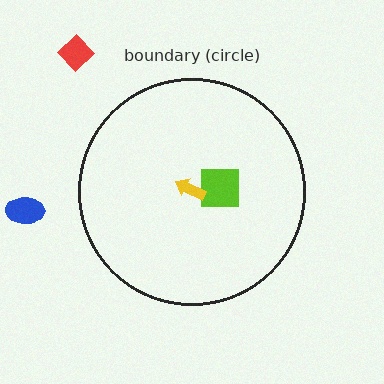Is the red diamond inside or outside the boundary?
Outside.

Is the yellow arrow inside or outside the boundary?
Inside.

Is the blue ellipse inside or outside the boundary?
Outside.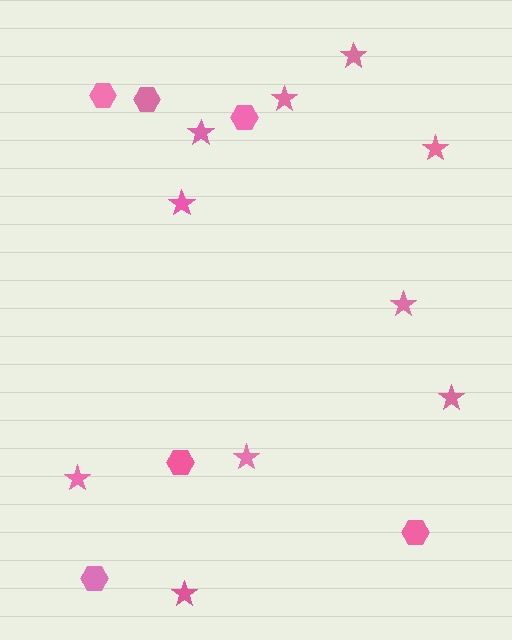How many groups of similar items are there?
There are 2 groups: one group of stars (10) and one group of hexagons (6).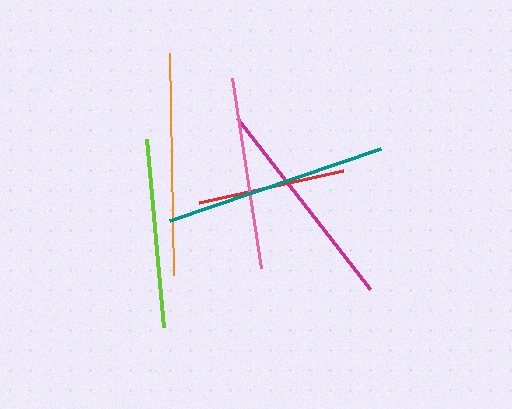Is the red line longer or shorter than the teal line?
The teal line is longer than the red line.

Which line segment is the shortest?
The red line is the shortest at approximately 147 pixels.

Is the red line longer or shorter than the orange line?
The orange line is longer than the red line.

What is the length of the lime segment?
The lime segment is approximately 188 pixels long.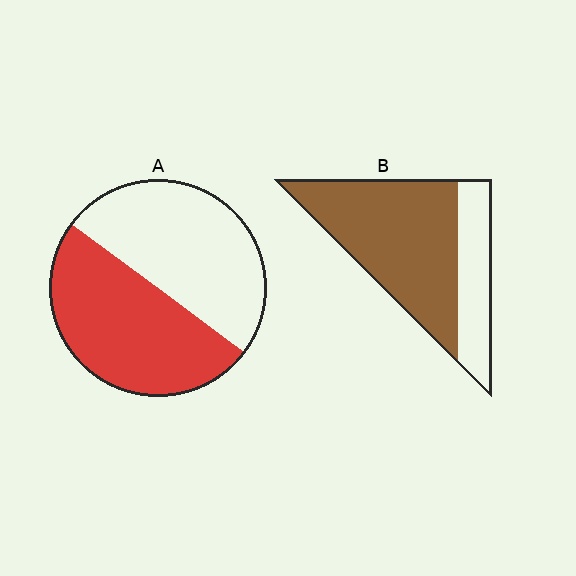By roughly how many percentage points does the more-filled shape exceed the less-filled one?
By roughly 20 percentage points (B over A).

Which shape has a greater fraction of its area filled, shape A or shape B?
Shape B.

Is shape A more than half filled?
Roughly half.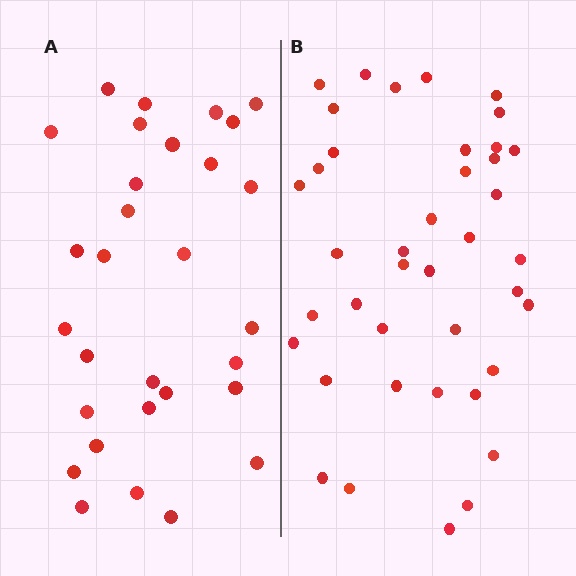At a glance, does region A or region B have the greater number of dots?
Region B (the right region) has more dots.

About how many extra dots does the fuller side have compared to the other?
Region B has roughly 10 or so more dots than region A.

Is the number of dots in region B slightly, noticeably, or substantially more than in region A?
Region B has noticeably more, but not dramatically so. The ratio is roughly 1.3 to 1.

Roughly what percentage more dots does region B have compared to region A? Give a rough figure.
About 35% more.